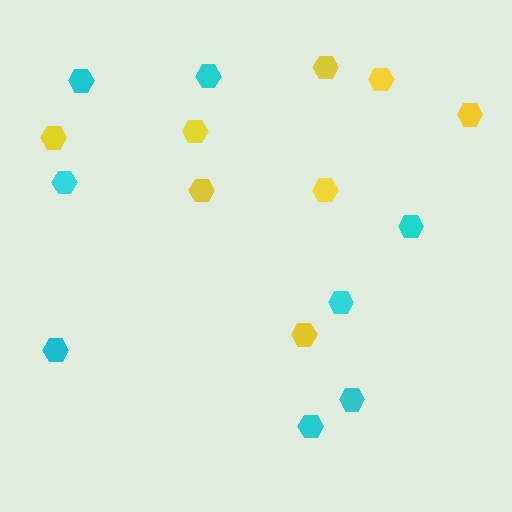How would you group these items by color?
There are 2 groups: one group of yellow hexagons (8) and one group of cyan hexagons (8).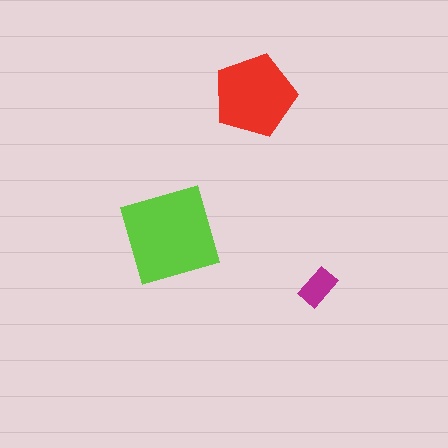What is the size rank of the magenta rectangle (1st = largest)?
3rd.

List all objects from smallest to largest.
The magenta rectangle, the red pentagon, the lime square.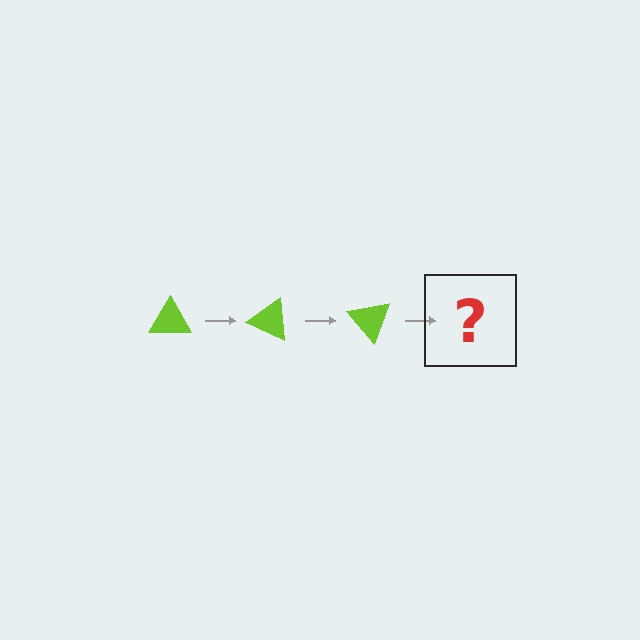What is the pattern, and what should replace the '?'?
The pattern is that the triangle rotates 25 degrees each step. The '?' should be a lime triangle rotated 75 degrees.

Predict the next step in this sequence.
The next step is a lime triangle rotated 75 degrees.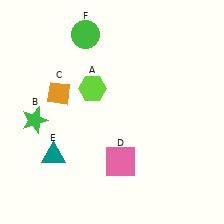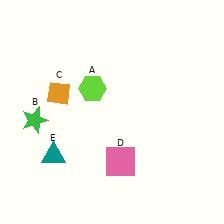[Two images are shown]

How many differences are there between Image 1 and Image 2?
There is 1 difference between the two images.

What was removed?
The green circle (F) was removed in Image 2.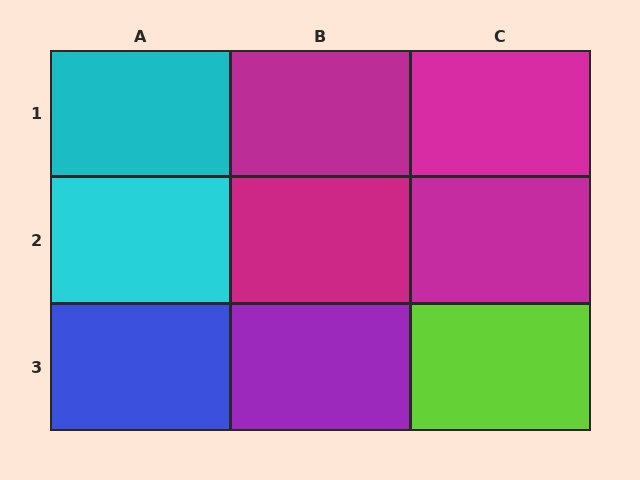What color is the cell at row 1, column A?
Cyan.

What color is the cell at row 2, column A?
Cyan.